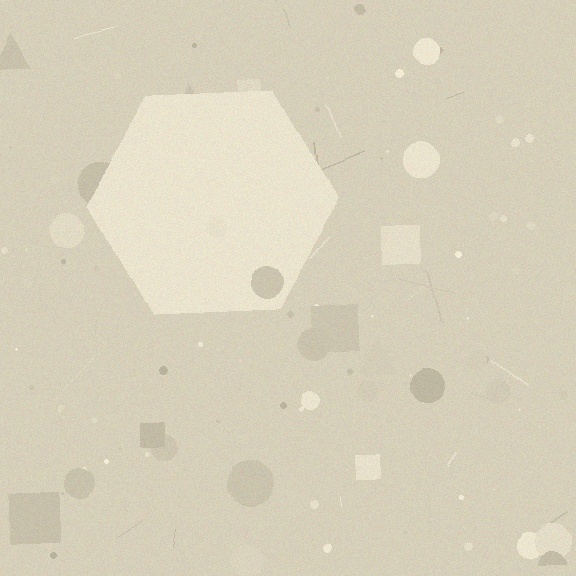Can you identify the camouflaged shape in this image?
The camouflaged shape is a hexagon.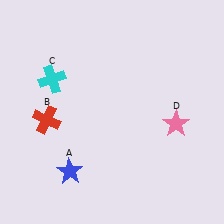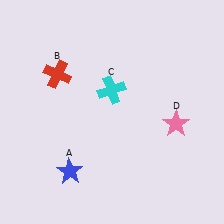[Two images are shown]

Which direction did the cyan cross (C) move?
The cyan cross (C) moved right.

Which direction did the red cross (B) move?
The red cross (B) moved up.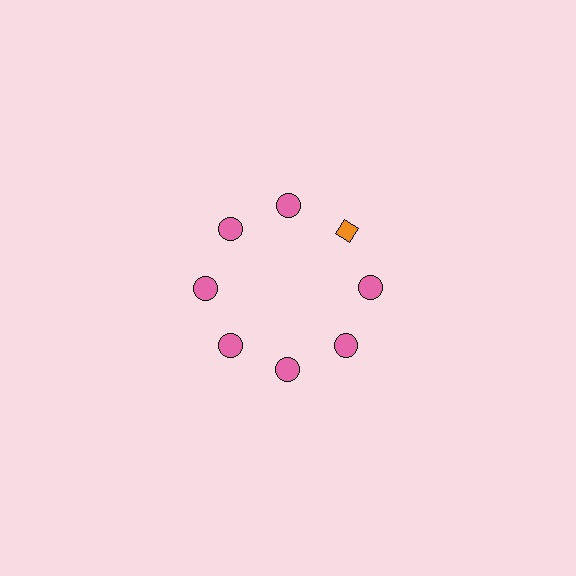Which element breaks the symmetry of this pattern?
The orange diamond at roughly the 2 o'clock position breaks the symmetry. All other shapes are pink circles.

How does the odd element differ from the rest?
It differs in both color (orange instead of pink) and shape (diamond instead of circle).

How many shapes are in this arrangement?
There are 8 shapes arranged in a ring pattern.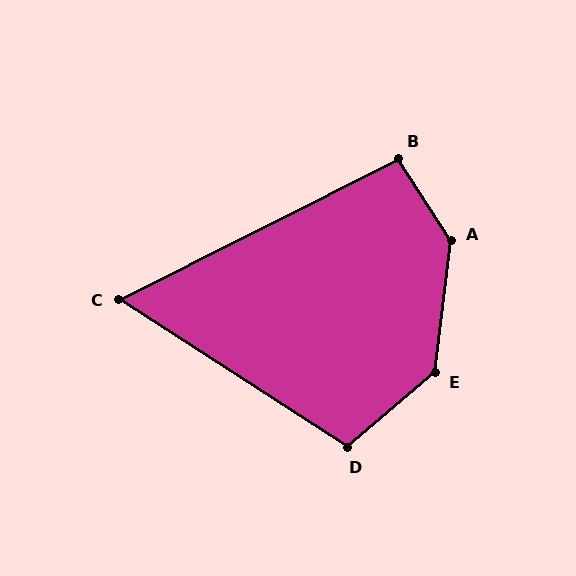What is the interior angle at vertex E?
Approximately 137 degrees (obtuse).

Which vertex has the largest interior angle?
A, at approximately 140 degrees.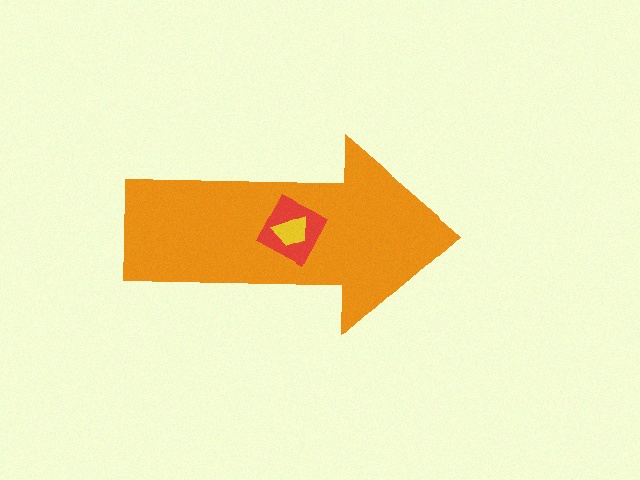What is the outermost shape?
The orange arrow.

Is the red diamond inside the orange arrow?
Yes.